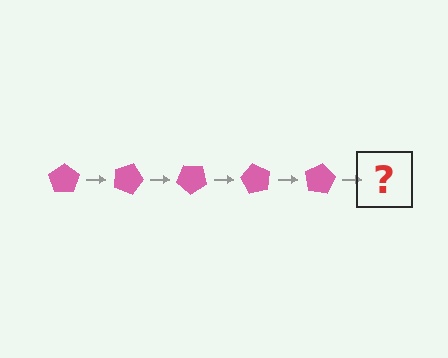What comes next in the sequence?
The next element should be a pink pentagon rotated 100 degrees.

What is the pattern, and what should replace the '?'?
The pattern is that the pentagon rotates 20 degrees each step. The '?' should be a pink pentagon rotated 100 degrees.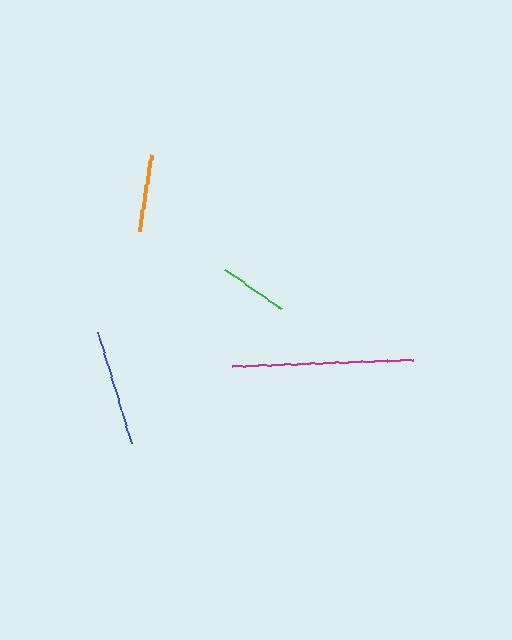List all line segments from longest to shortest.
From longest to shortest: magenta, blue, orange, green.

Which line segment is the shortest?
The green line is the shortest at approximately 69 pixels.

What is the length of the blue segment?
The blue segment is approximately 116 pixels long.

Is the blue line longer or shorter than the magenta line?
The magenta line is longer than the blue line.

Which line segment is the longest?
The magenta line is the longest at approximately 181 pixels.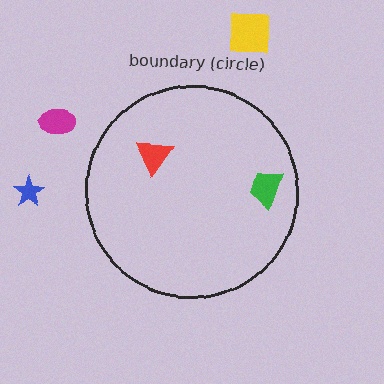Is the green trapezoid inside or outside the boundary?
Inside.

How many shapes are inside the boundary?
2 inside, 3 outside.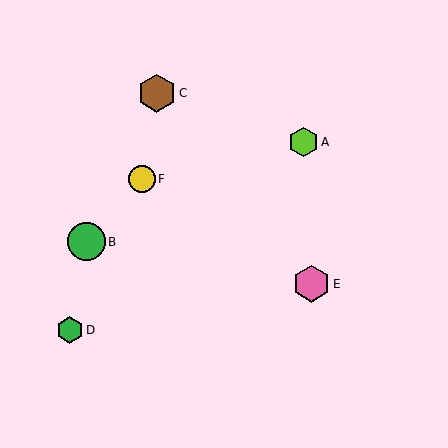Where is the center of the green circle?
The center of the green circle is at (86, 242).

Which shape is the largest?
The green circle (labeled B) is the largest.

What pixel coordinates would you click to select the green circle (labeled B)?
Click at (86, 242) to select the green circle B.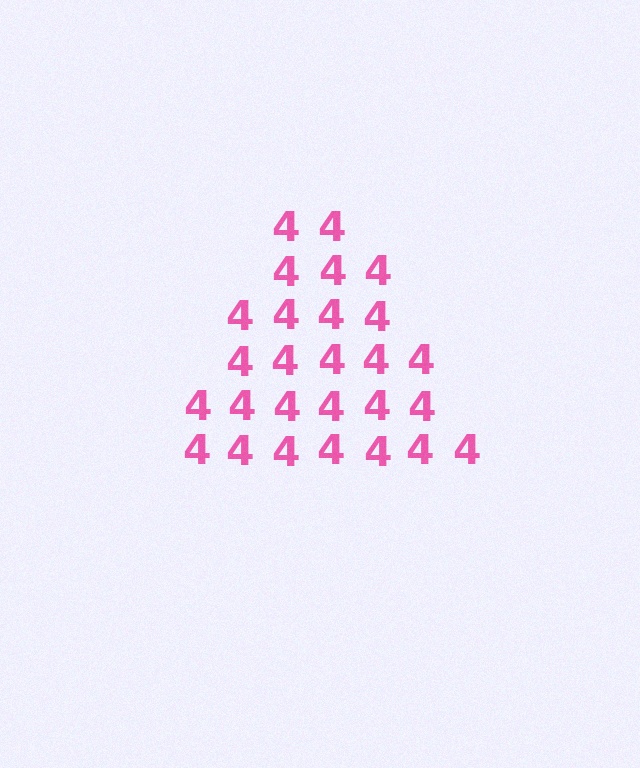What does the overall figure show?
The overall figure shows a triangle.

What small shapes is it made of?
It is made of small digit 4's.